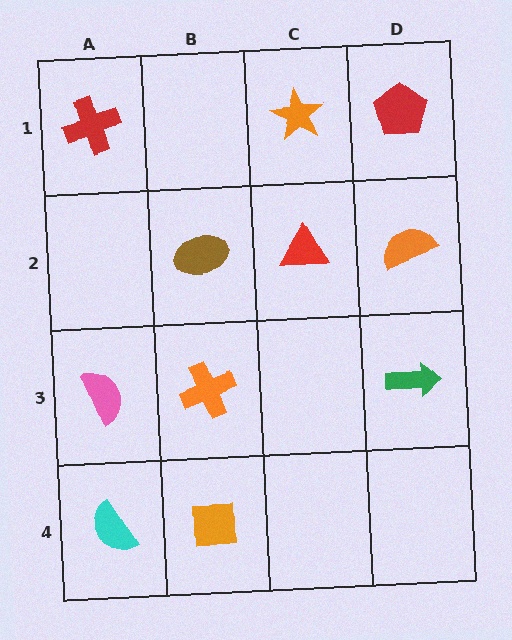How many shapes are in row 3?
3 shapes.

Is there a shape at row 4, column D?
No, that cell is empty.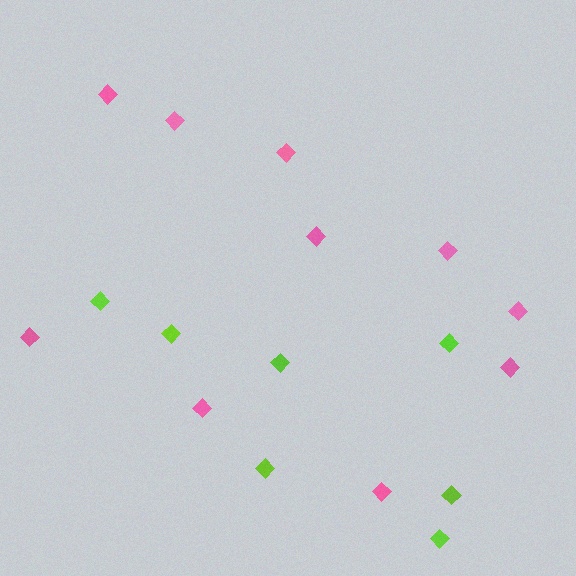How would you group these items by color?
There are 2 groups: one group of lime diamonds (7) and one group of pink diamonds (10).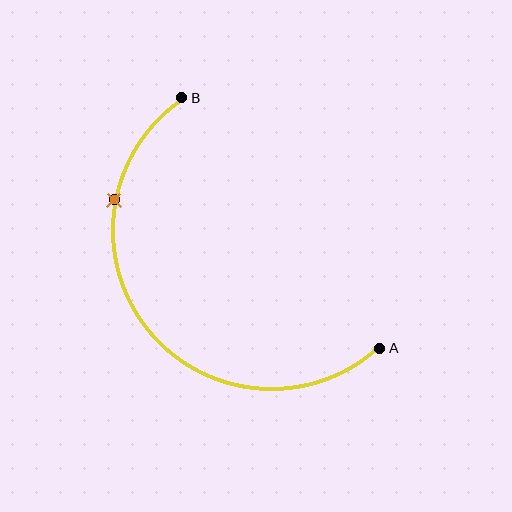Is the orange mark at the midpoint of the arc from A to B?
No. The orange mark lies on the arc but is closer to endpoint B. The arc midpoint would be at the point on the curve equidistant along the arc from both A and B.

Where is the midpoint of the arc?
The arc midpoint is the point on the curve farthest from the straight line joining A and B. It sits below and to the left of that line.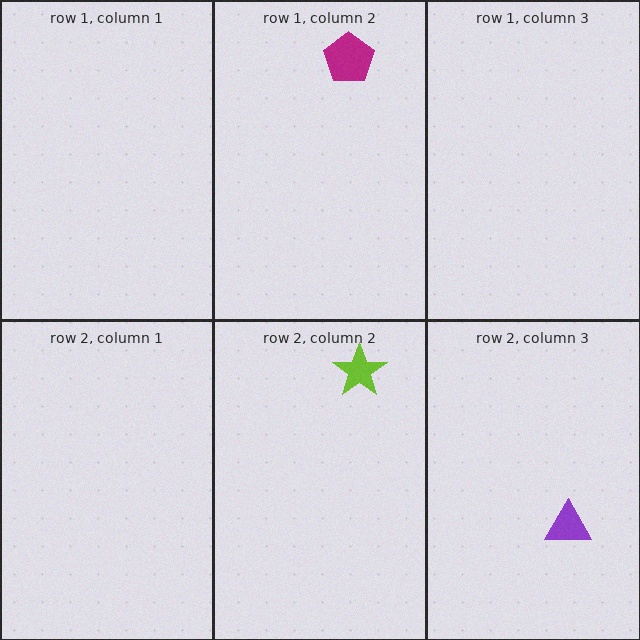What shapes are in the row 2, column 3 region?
The purple triangle.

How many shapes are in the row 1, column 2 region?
1.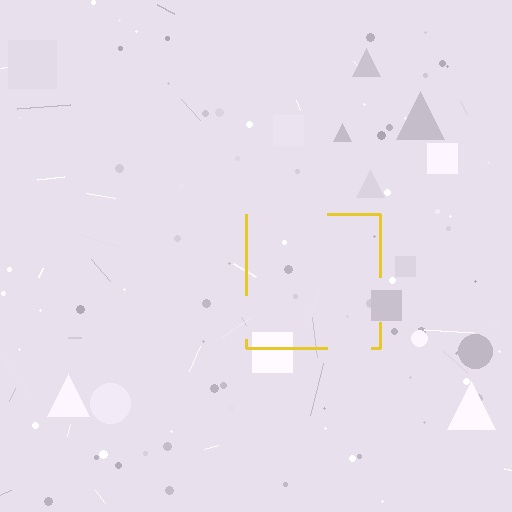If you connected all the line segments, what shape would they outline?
They would outline a square.